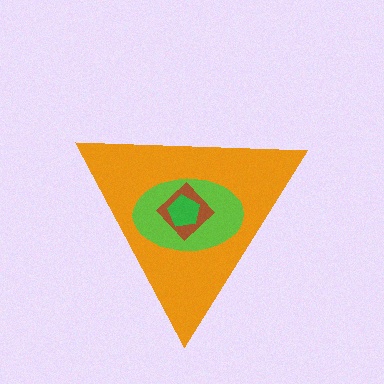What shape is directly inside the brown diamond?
The green pentagon.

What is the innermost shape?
The green pentagon.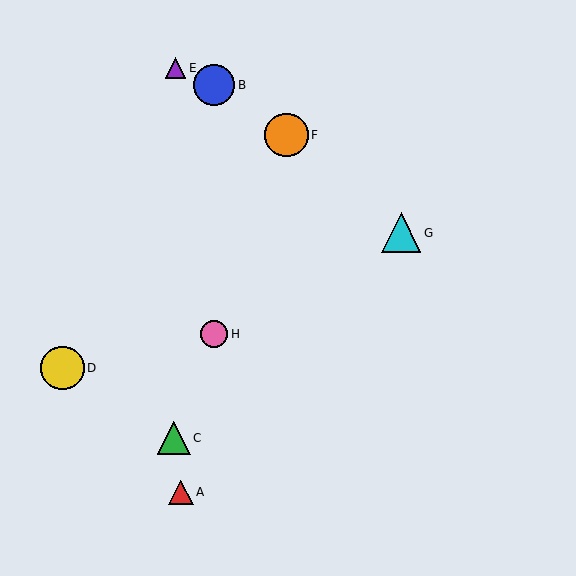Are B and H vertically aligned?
Yes, both are at x≈214.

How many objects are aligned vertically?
2 objects (B, H) are aligned vertically.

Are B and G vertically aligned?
No, B is at x≈214 and G is at x≈401.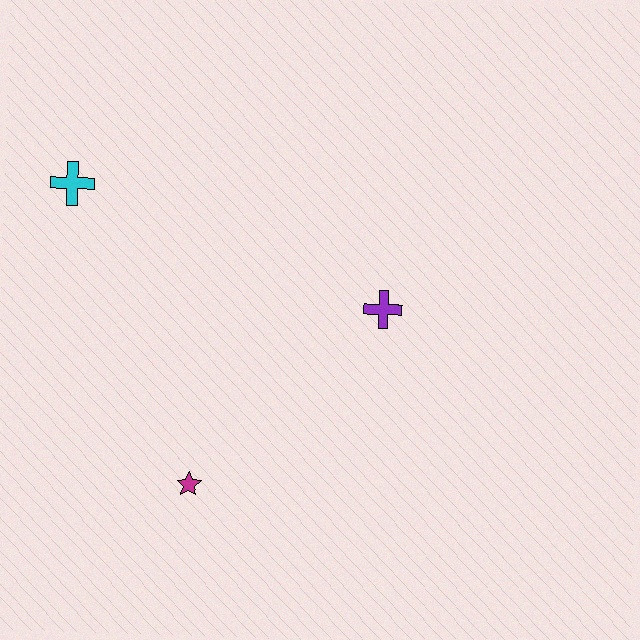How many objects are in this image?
There are 3 objects.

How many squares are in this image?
There are no squares.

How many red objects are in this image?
There are no red objects.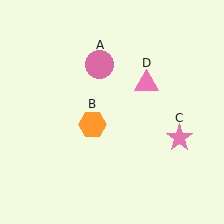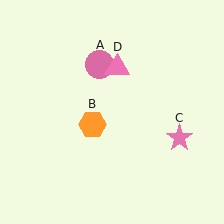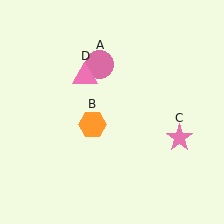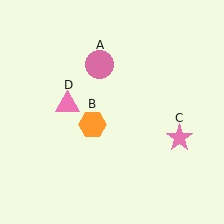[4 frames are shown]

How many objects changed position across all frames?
1 object changed position: pink triangle (object D).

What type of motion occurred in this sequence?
The pink triangle (object D) rotated counterclockwise around the center of the scene.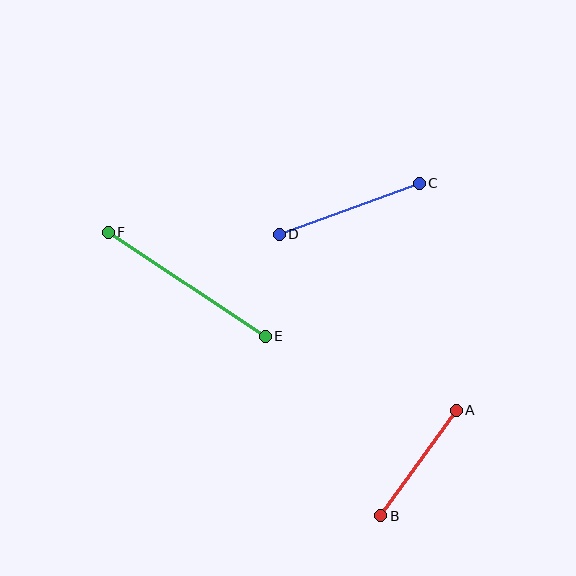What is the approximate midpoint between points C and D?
The midpoint is at approximately (349, 209) pixels.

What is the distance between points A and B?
The distance is approximately 129 pixels.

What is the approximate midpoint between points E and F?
The midpoint is at approximately (187, 284) pixels.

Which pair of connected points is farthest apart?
Points E and F are farthest apart.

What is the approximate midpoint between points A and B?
The midpoint is at approximately (419, 463) pixels.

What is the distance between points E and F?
The distance is approximately 189 pixels.